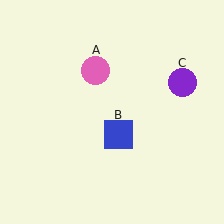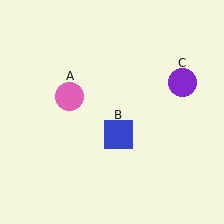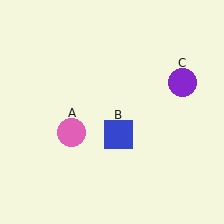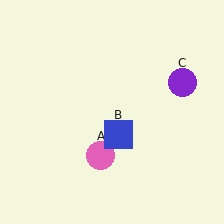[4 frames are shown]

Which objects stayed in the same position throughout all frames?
Blue square (object B) and purple circle (object C) remained stationary.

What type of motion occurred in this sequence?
The pink circle (object A) rotated counterclockwise around the center of the scene.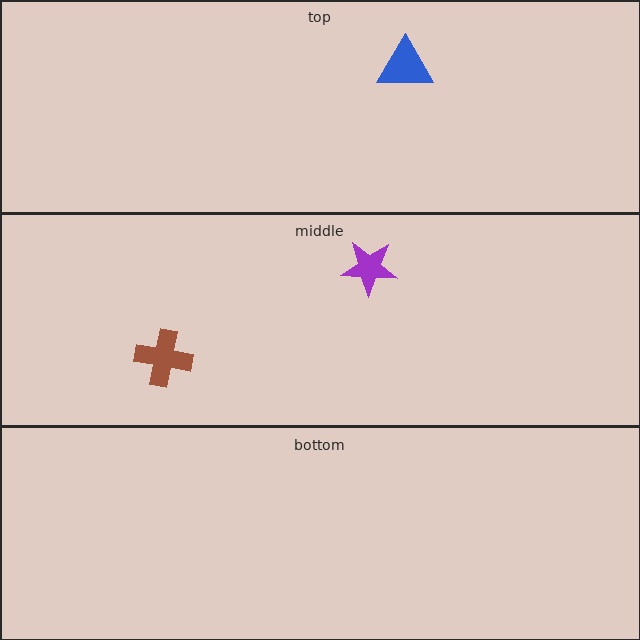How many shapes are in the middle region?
2.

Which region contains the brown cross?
The middle region.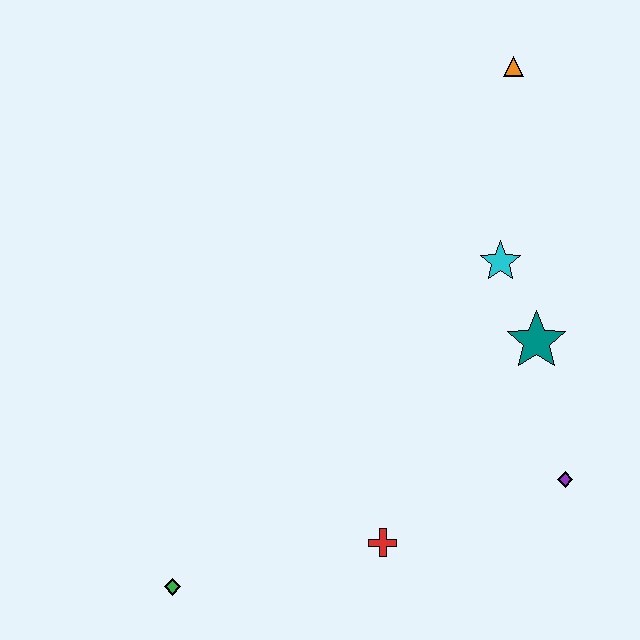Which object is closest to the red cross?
The purple diamond is closest to the red cross.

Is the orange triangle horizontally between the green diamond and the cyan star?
No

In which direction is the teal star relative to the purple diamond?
The teal star is above the purple diamond.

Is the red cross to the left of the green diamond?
No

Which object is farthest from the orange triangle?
The green diamond is farthest from the orange triangle.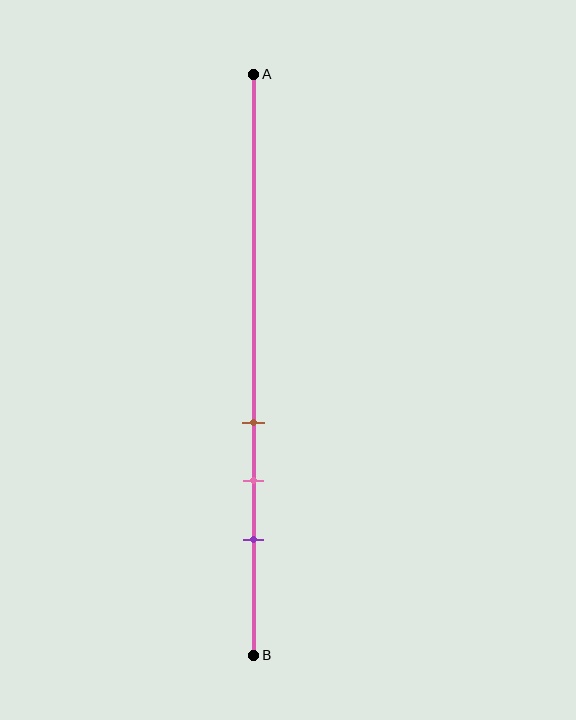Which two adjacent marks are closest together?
The brown and pink marks are the closest adjacent pair.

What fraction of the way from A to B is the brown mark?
The brown mark is approximately 60% (0.6) of the way from A to B.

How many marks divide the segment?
There are 3 marks dividing the segment.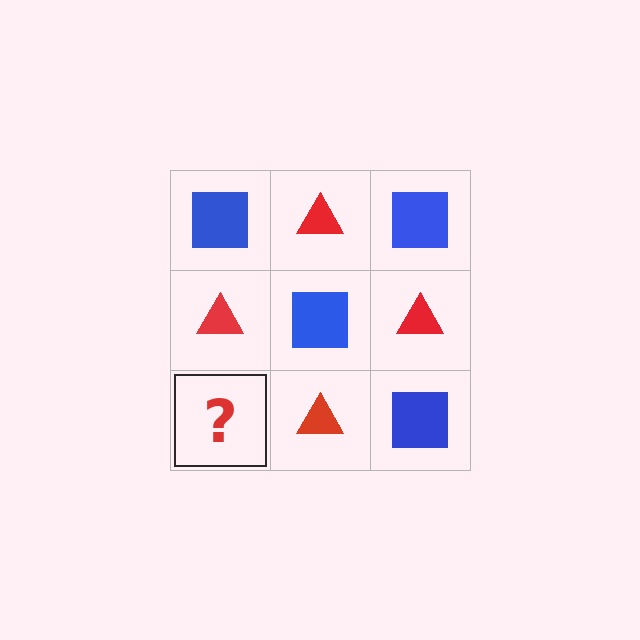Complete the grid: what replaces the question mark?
The question mark should be replaced with a blue square.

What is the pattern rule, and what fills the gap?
The rule is that it alternates blue square and red triangle in a checkerboard pattern. The gap should be filled with a blue square.